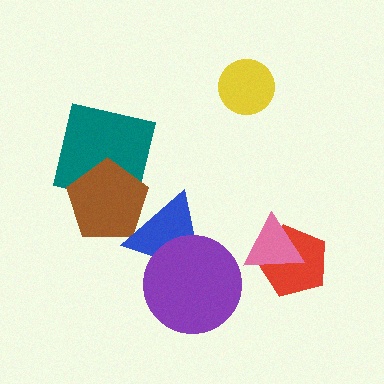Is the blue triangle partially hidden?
Yes, it is partially covered by another shape.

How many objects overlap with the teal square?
1 object overlaps with the teal square.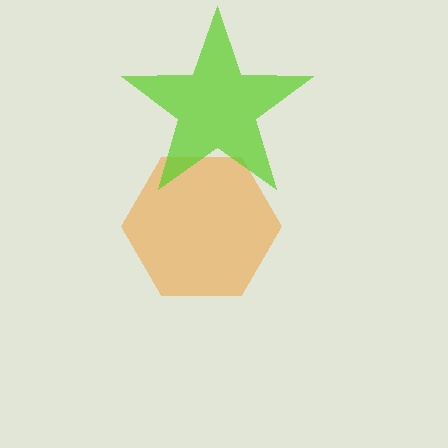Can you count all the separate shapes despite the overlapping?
Yes, there are 2 separate shapes.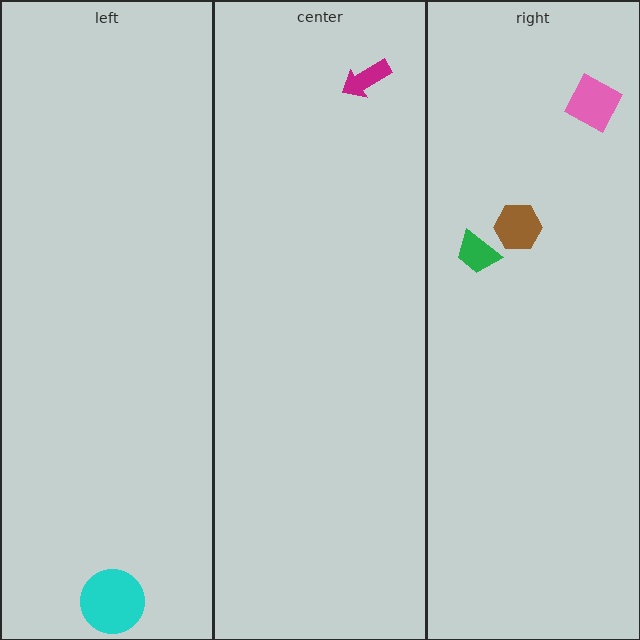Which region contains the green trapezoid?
The right region.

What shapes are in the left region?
The cyan circle.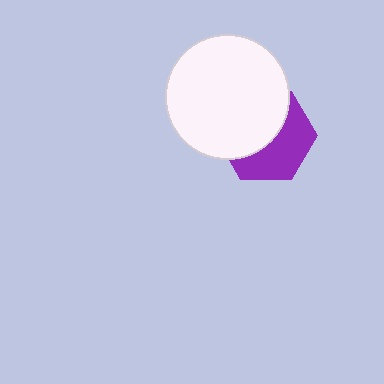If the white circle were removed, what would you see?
You would see the complete purple hexagon.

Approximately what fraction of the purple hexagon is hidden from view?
Roughly 52% of the purple hexagon is hidden behind the white circle.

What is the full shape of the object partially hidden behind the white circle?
The partially hidden object is a purple hexagon.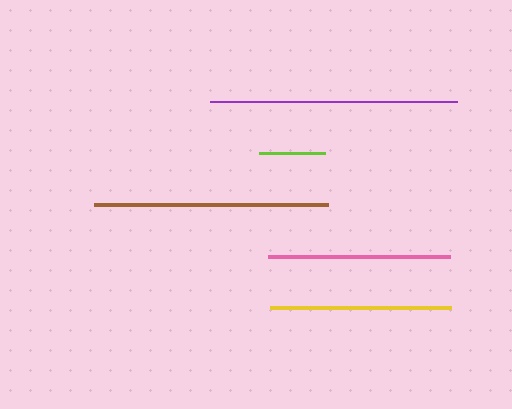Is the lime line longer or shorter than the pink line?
The pink line is longer than the lime line.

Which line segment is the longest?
The purple line is the longest at approximately 247 pixels.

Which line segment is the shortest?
The lime line is the shortest at approximately 66 pixels.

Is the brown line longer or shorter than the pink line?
The brown line is longer than the pink line.